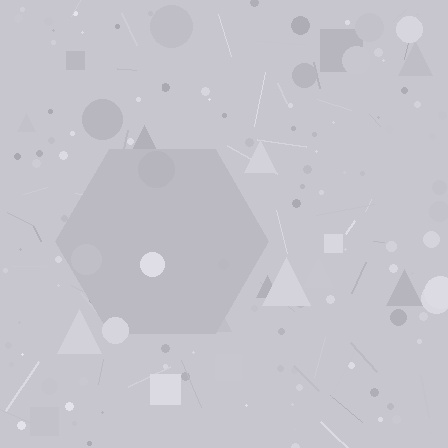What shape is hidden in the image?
A hexagon is hidden in the image.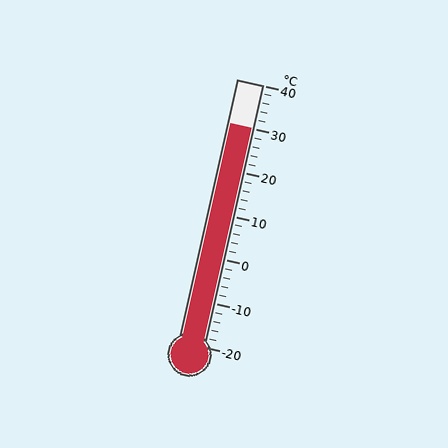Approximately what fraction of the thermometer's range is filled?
The thermometer is filled to approximately 85% of its range.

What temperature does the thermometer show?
The thermometer shows approximately 30°C.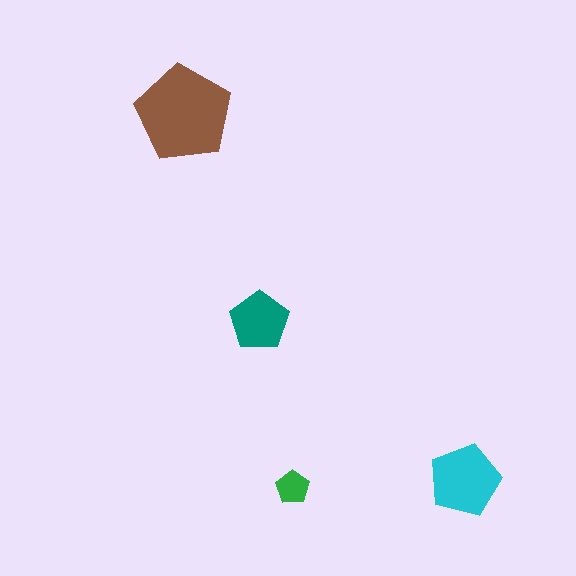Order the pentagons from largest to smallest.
the brown one, the cyan one, the teal one, the green one.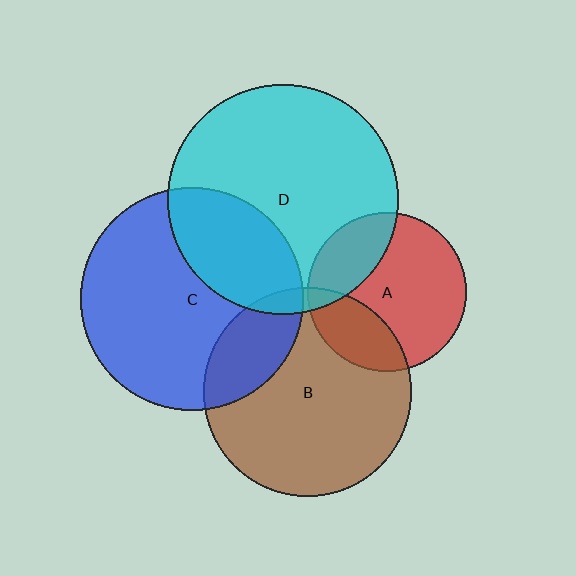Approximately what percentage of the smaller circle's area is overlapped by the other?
Approximately 20%.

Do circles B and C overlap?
Yes.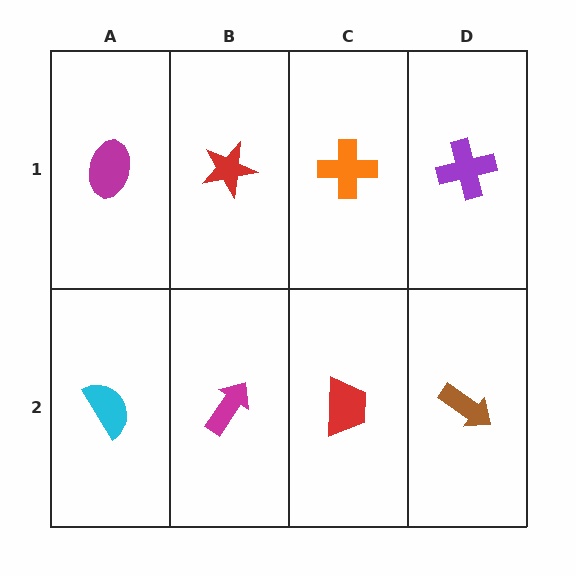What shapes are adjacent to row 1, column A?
A cyan semicircle (row 2, column A), a red star (row 1, column B).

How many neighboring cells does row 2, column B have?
3.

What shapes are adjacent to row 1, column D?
A brown arrow (row 2, column D), an orange cross (row 1, column C).